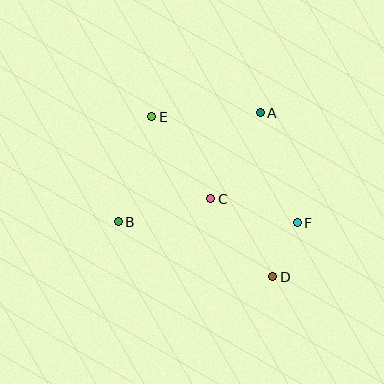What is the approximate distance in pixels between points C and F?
The distance between C and F is approximately 90 pixels.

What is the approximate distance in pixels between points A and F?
The distance between A and F is approximately 116 pixels.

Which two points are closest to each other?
Points D and F are closest to each other.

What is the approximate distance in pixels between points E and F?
The distance between E and F is approximately 180 pixels.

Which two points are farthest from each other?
Points D and E are farthest from each other.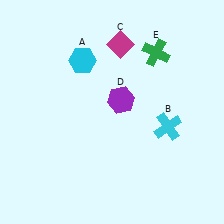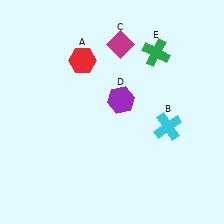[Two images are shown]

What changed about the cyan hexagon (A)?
In Image 1, A is cyan. In Image 2, it changed to red.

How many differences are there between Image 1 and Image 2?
There is 1 difference between the two images.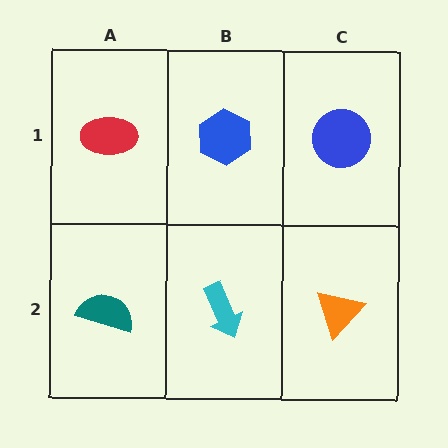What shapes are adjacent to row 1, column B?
A cyan arrow (row 2, column B), a red ellipse (row 1, column A), a blue circle (row 1, column C).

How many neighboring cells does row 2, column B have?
3.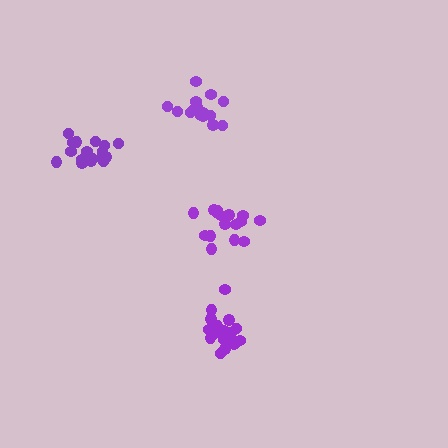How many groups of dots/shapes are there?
There are 4 groups.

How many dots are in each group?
Group 1: 16 dots, Group 2: 18 dots, Group 3: 18 dots, Group 4: 16 dots (68 total).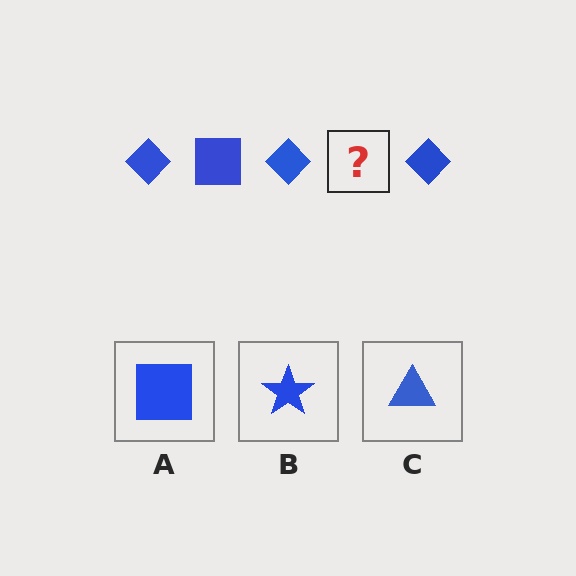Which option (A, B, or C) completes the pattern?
A.